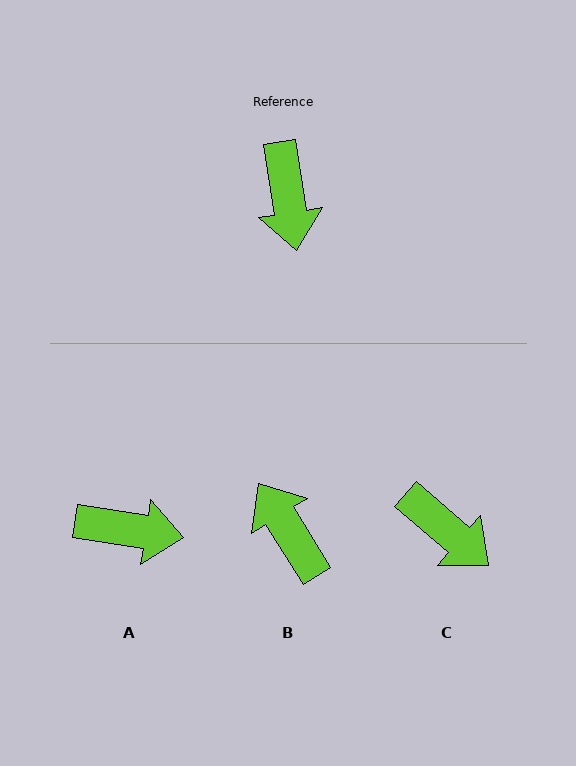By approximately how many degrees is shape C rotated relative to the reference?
Approximately 40 degrees counter-clockwise.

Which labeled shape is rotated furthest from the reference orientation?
B, about 157 degrees away.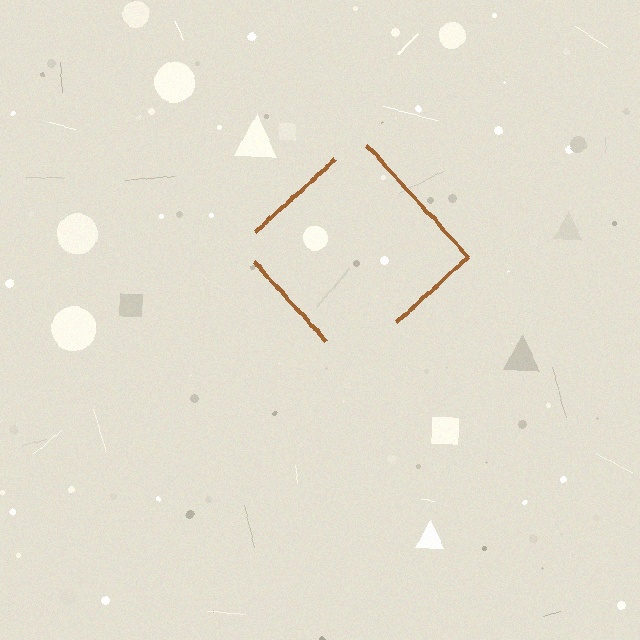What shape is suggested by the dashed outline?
The dashed outline suggests a diamond.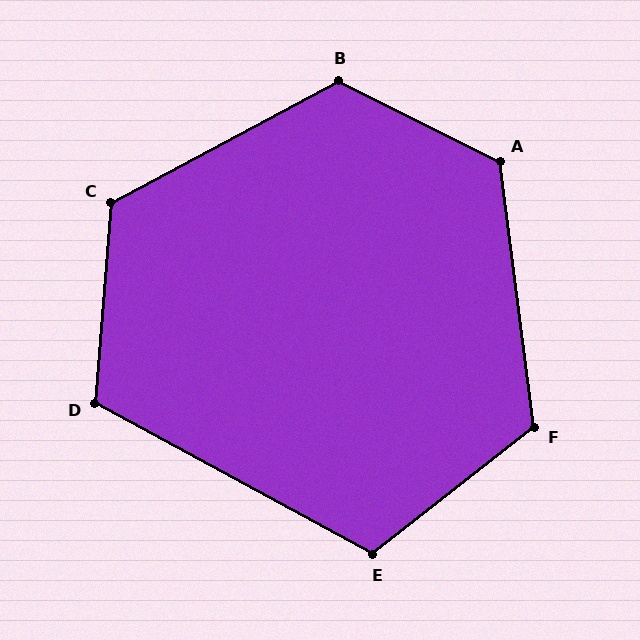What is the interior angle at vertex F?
Approximately 121 degrees (obtuse).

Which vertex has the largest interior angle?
B, at approximately 125 degrees.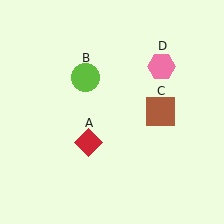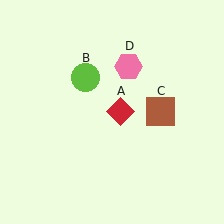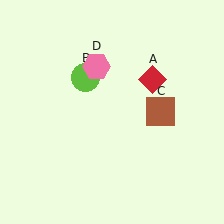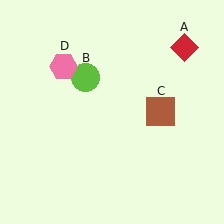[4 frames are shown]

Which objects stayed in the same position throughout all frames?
Lime circle (object B) and brown square (object C) remained stationary.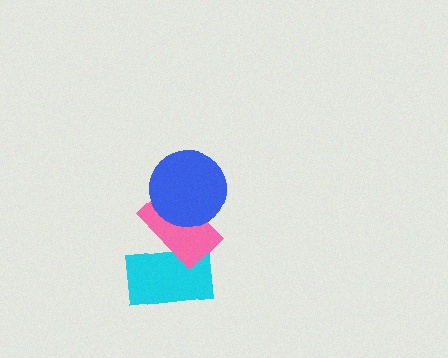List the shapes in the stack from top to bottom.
From top to bottom: the blue circle, the pink rectangle, the cyan rectangle.